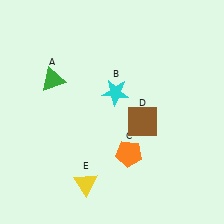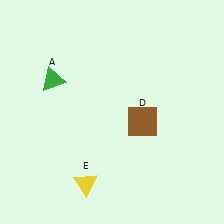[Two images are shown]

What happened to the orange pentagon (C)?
The orange pentagon (C) was removed in Image 2. It was in the bottom-right area of Image 1.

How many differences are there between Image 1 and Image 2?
There are 2 differences between the two images.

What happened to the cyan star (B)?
The cyan star (B) was removed in Image 2. It was in the top-right area of Image 1.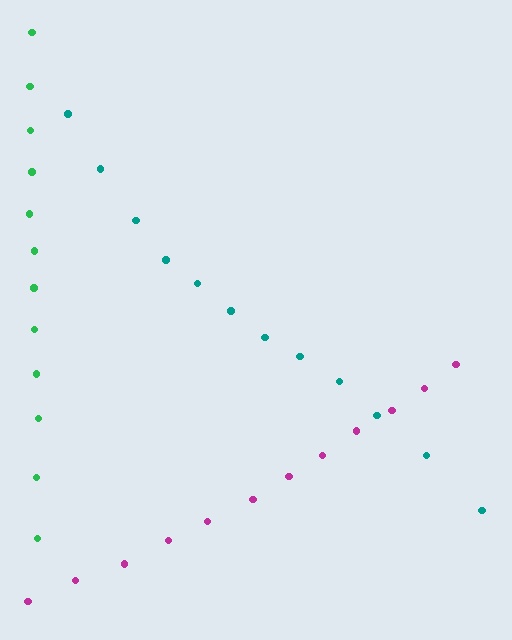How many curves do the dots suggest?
There are 3 distinct paths.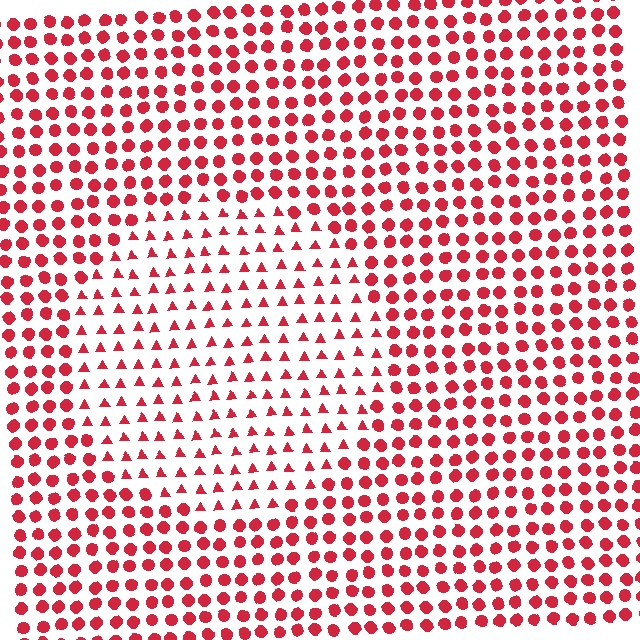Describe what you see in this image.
The image is filled with small red elements arranged in a uniform grid. A circle-shaped region contains triangles, while the surrounding area contains circles. The boundary is defined purely by the change in element shape.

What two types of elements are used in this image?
The image uses triangles inside the circle region and circles outside it.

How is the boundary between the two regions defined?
The boundary is defined by a change in element shape: triangles inside vs. circles outside. All elements share the same color and spacing.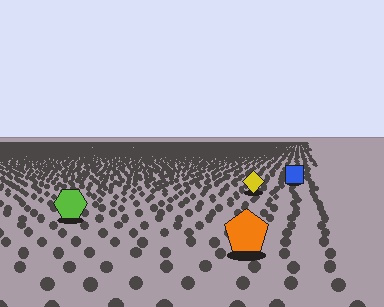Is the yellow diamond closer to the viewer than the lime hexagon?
No. The lime hexagon is closer — you can tell from the texture gradient: the ground texture is coarser near it.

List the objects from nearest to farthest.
From nearest to farthest: the orange pentagon, the lime hexagon, the yellow diamond, the blue square.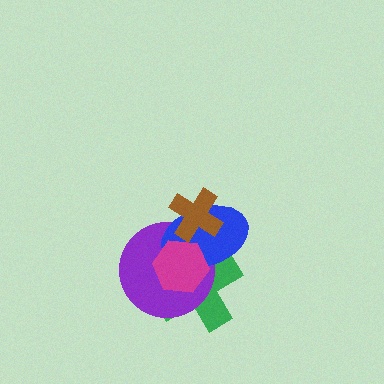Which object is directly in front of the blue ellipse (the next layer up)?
The magenta hexagon is directly in front of the blue ellipse.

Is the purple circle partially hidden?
Yes, it is partially covered by another shape.